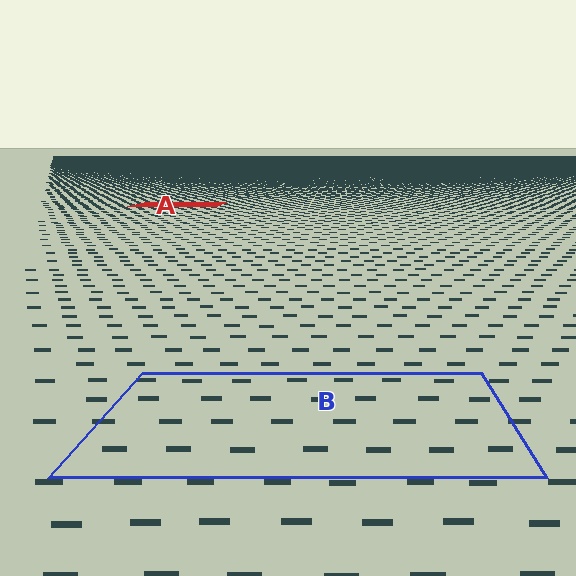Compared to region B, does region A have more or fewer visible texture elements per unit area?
Region A has more texture elements per unit area — they are packed more densely because it is farther away.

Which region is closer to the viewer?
Region B is closer. The texture elements there are larger and more spread out.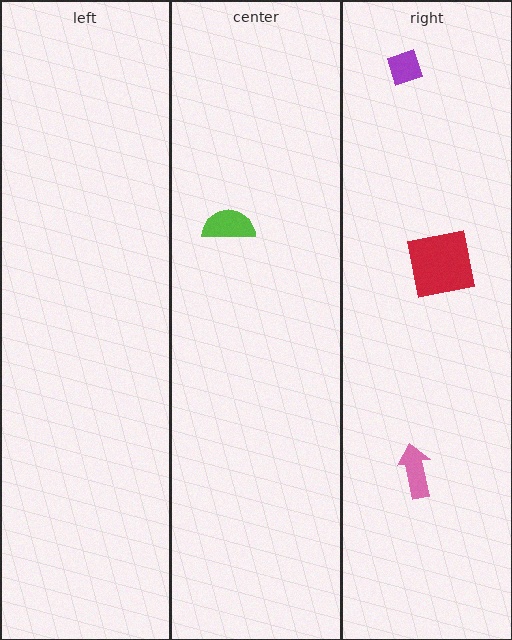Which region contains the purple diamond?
The right region.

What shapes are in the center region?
The lime semicircle.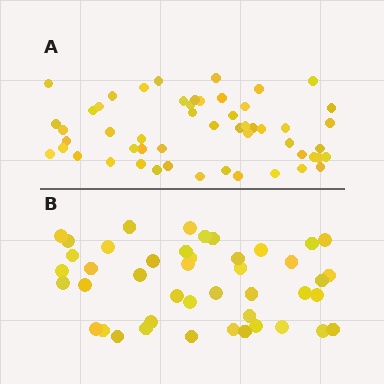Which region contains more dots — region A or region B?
Region A (the top region) has more dots.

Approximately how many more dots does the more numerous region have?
Region A has roughly 8 or so more dots than region B.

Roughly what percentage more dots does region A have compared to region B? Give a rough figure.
About 20% more.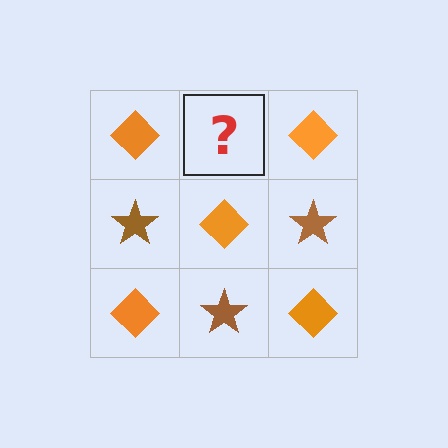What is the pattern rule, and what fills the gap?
The rule is that it alternates orange diamond and brown star in a checkerboard pattern. The gap should be filled with a brown star.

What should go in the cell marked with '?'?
The missing cell should contain a brown star.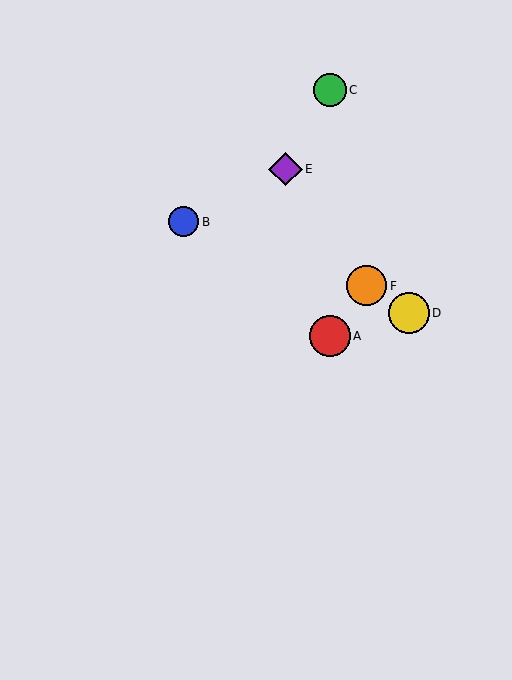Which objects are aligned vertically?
Objects A, C are aligned vertically.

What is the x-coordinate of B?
Object B is at x≈184.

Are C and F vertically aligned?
No, C is at x≈330 and F is at x≈367.